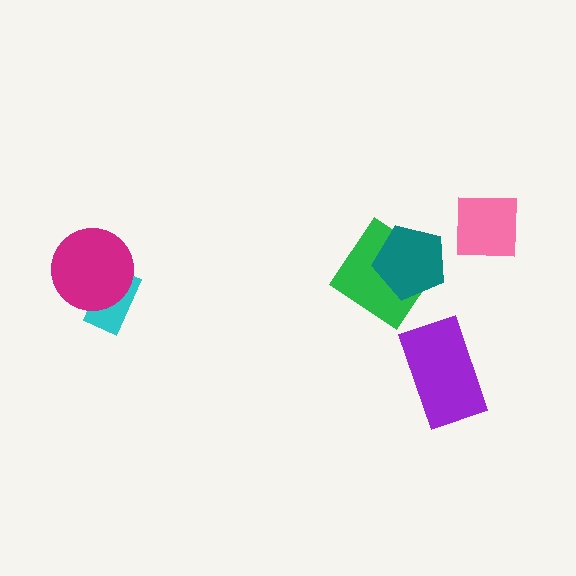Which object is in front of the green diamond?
The teal pentagon is in front of the green diamond.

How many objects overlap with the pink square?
0 objects overlap with the pink square.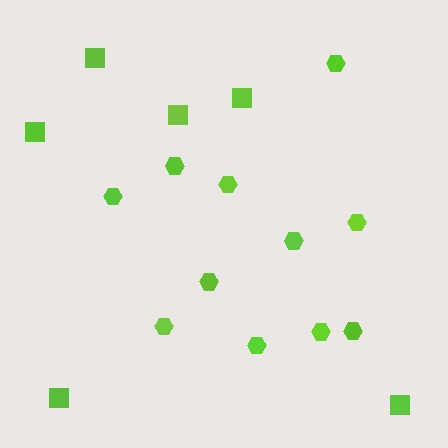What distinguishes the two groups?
There are 2 groups: one group of squares (6) and one group of hexagons (11).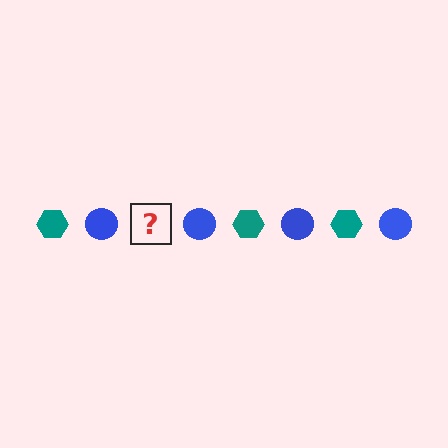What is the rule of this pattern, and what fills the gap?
The rule is that the pattern alternates between teal hexagon and blue circle. The gap should be filled with a teal hexagon.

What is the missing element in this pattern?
The missing element is a teal hexagon.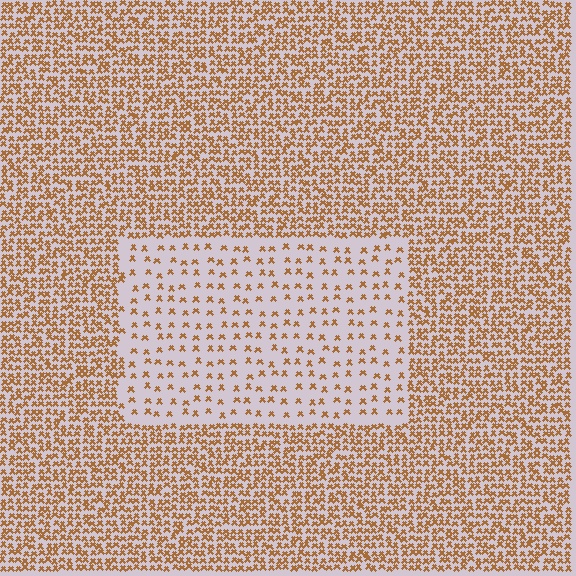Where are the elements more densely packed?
The elements are more densely packed outside the rectangle boundary.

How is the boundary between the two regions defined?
The boundary is defined by a change in element density (approximately 2.9x ratio). All elements are the same color, size, and shape.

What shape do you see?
I see a rectangle.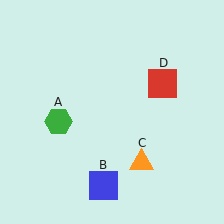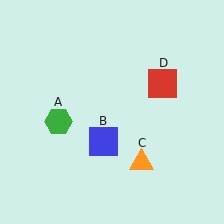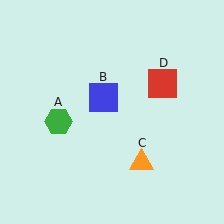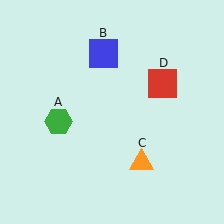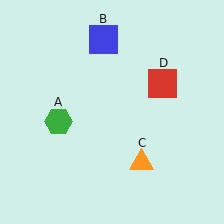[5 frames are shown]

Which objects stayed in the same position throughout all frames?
Green hexagon (object A) and orange triangle (object C) and red square (object D) remained stationary.